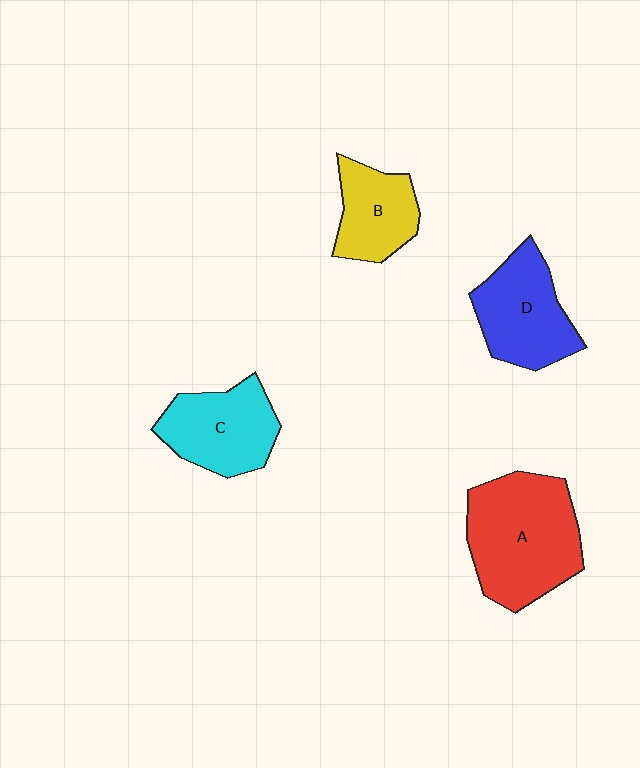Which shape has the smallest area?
Shape B (yellow).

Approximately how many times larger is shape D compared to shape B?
Approximately 1.3 times.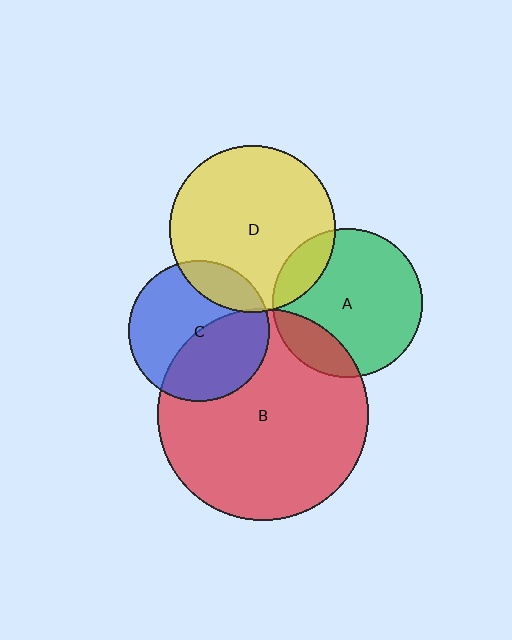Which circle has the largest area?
Circle B (red).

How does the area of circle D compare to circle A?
Approximately 1.2 times.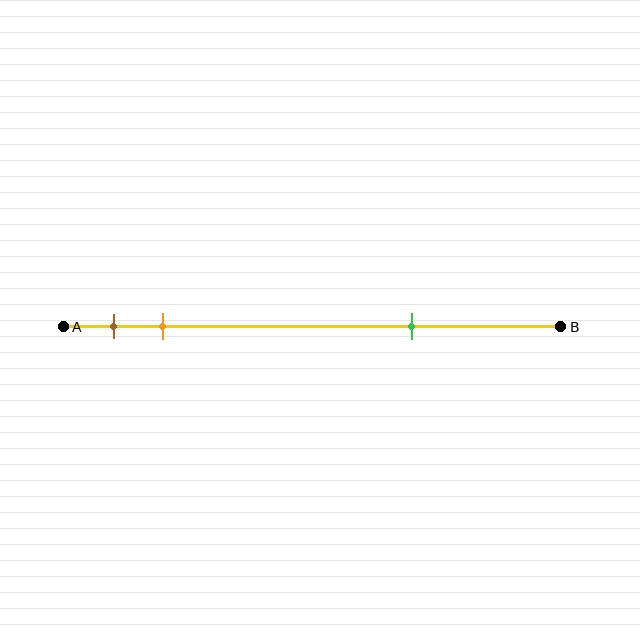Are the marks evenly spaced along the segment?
No, the marks are not evenly spaced.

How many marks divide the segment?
There are 3 marks dividing the segment.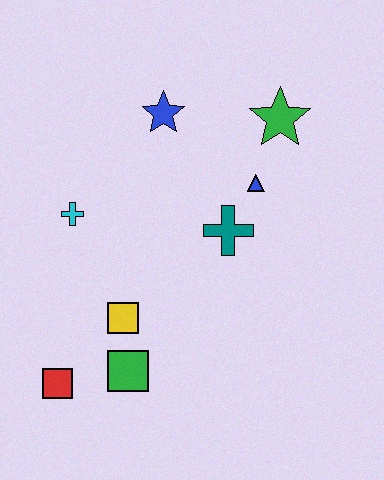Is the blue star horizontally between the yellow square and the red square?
No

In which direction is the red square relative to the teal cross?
The red square is to the left of the teal cross.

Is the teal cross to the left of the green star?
Yes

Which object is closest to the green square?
The yellow square is closest to the green square.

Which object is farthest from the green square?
The green star is farthest from the green square.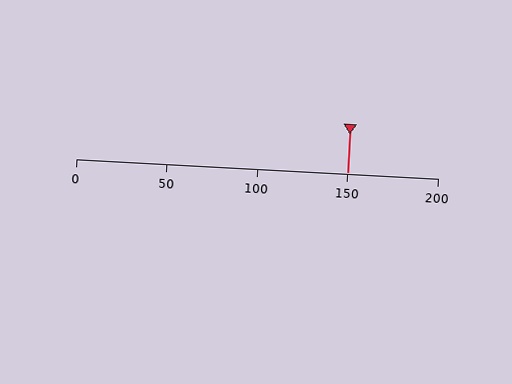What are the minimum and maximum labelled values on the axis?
The axis runs from 0 to 200.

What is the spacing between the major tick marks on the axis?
The major ticks are spaced 50 apart.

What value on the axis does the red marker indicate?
The marker indicates approximately 150.